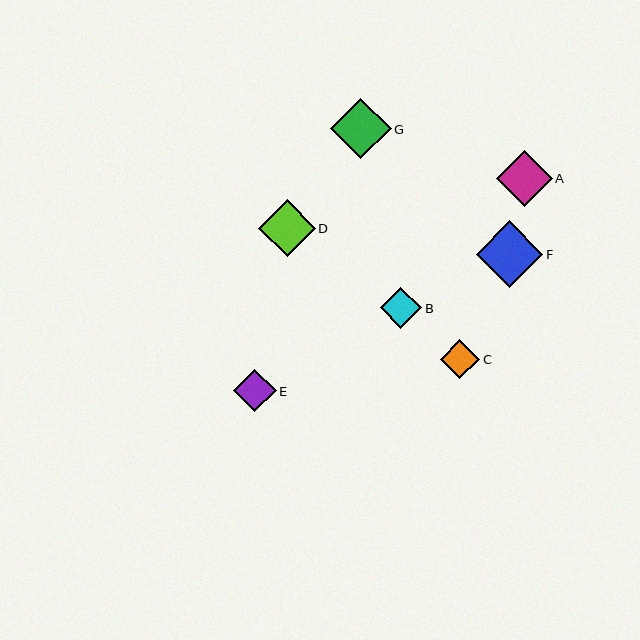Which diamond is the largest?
Diamond F is the largest with a size of approximately 66 pixels.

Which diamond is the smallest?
Diamond C is the smallest with a size of approximately 40 pixels.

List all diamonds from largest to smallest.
From largest to smallest: F, G, D, A, E, B, C.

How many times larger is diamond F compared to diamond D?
Diamond F is approximately 1.2 times the size of diamond D.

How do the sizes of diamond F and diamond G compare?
Diamond F and diamond G are approximately the same size.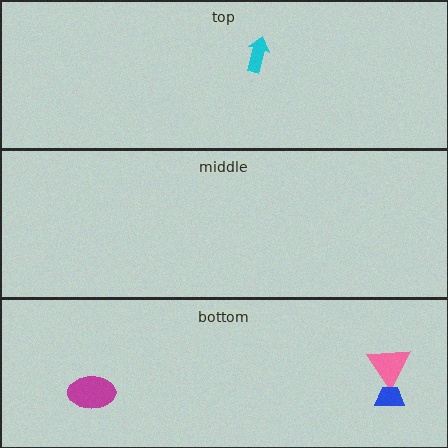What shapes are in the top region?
The cyan arrow.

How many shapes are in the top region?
1.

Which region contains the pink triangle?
The bottom region.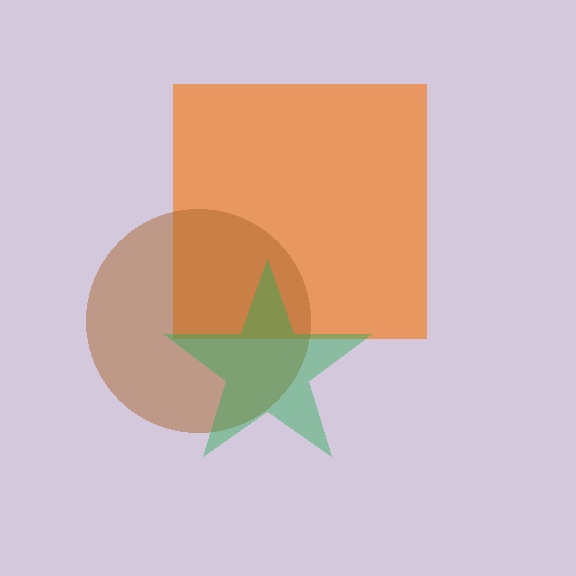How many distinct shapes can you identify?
There are 3 distinct shapes: an orange square, a brown circle, a green star.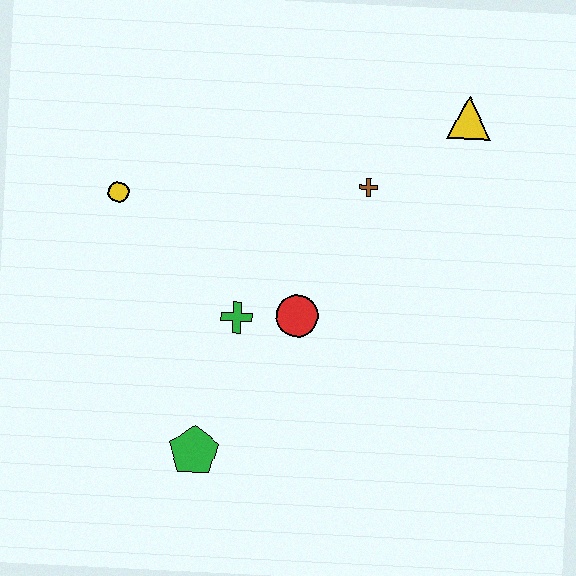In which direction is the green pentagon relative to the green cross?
The green pentagon is below the green cross.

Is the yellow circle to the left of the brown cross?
Yes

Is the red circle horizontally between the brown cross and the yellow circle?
Yes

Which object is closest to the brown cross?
The yellow triangle is closest to the brown cross.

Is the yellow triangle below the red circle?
No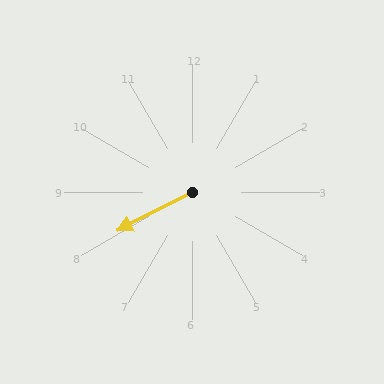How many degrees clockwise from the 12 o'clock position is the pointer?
Approximately 243 degrees.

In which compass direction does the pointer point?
Southwest.